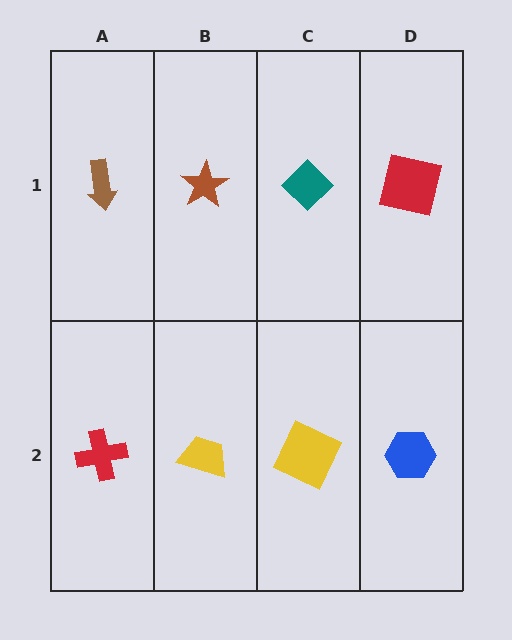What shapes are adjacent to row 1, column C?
A yellow square (row 2, column C), a brown star (row 1, column B), a red square (row 1, column D).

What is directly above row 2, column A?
A brown arrow.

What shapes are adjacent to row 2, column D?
A red square (row 1, column D), a yellow square (row 2, column C).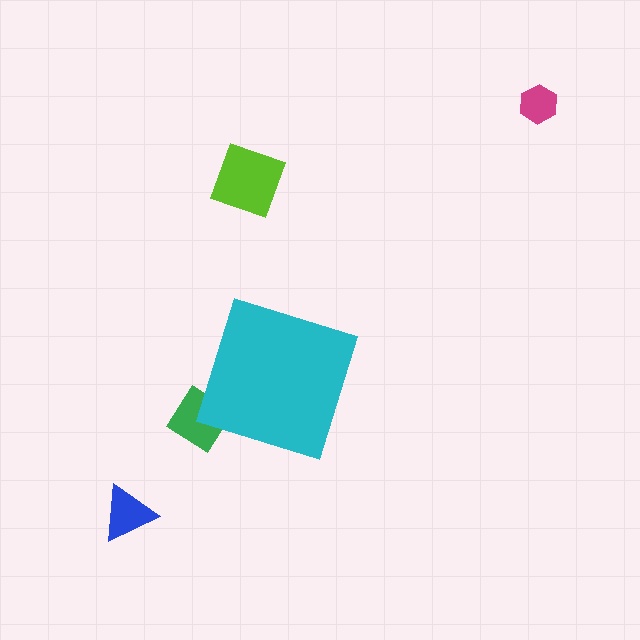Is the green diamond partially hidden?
Yes, the green diamond is partially hidden behind the cyan diamond.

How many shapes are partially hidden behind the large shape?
1 shape is partially hidden.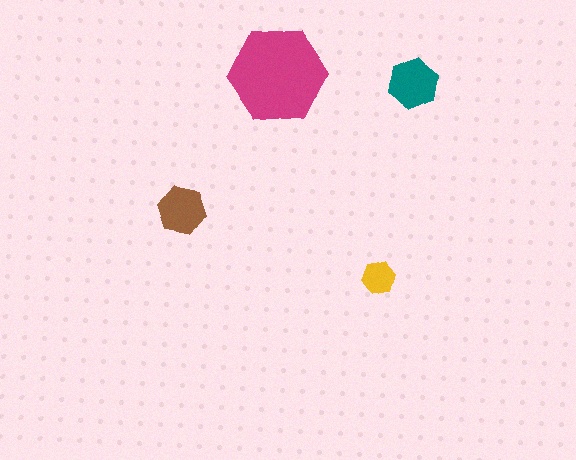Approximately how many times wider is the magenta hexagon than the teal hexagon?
About 2 times wider.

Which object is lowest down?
The yellow hexagon is bottommost.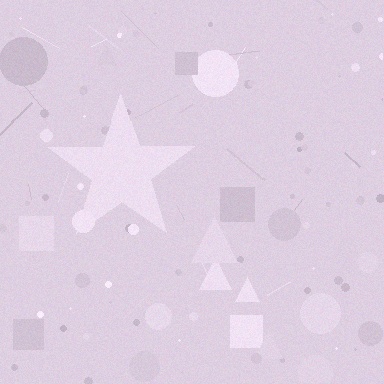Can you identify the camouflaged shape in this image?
The camouflaged shape is a star.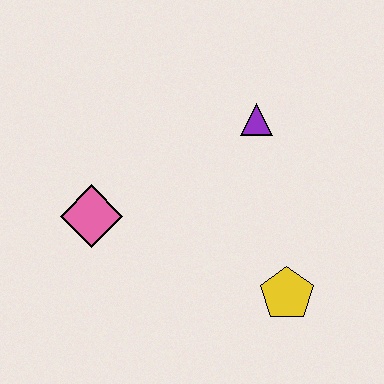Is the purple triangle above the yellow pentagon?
Yes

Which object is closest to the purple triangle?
The yellow pentagon is closest to the purple triangle.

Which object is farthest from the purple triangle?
The pink diamond is farthest from the purple triangle.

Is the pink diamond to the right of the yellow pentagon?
No